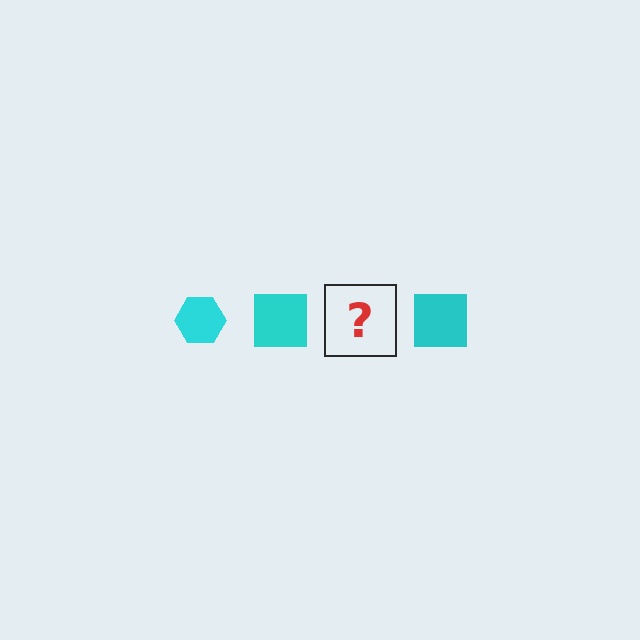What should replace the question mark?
The question mark should be replaced with a cyan hexagon.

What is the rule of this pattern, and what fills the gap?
The rule is that the pattern cycles through hexagon, square shapes in cyan. The gap should be filled with a cyan hexagon.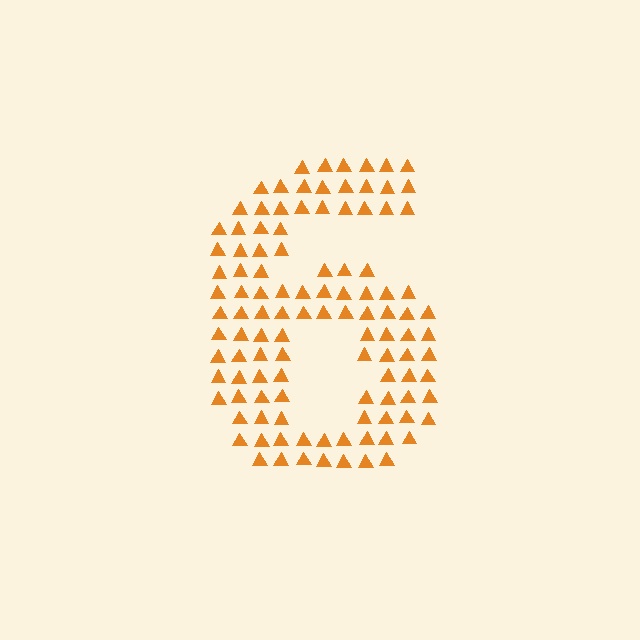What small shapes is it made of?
It is made of small triangles.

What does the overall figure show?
The overall figure shows the digit 6.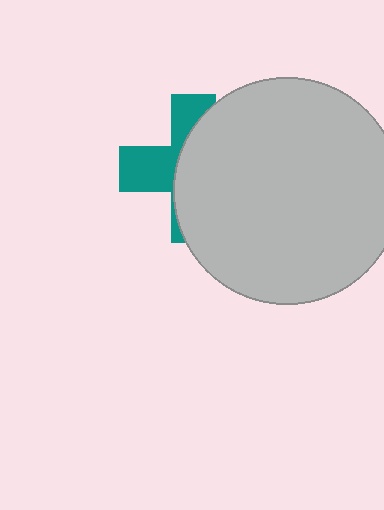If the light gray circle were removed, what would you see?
You would see the complete teal cross.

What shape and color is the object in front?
The object in front is a light gray circle.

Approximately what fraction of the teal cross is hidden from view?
Roughly 62% of the teal cross is hidden behind the light gray circle.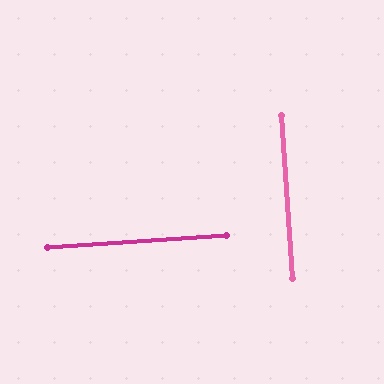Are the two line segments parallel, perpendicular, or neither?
Perpendicular — they meet at approximately 90°.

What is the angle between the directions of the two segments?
Approximately 90 degrees.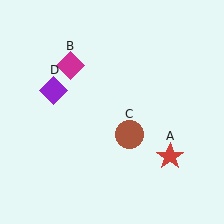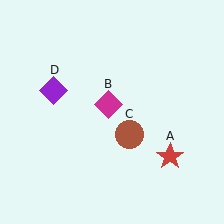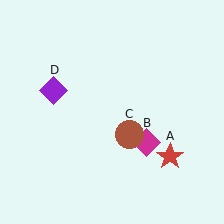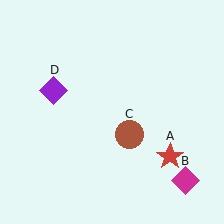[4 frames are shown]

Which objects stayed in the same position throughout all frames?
Red star (object A) and brown circle (object C) and purple diamond (object D) remained stationary.